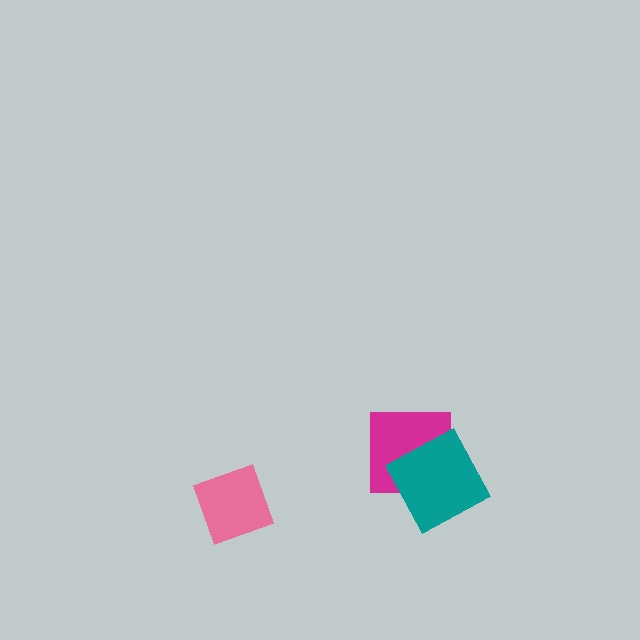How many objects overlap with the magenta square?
1 object overlaps with the magenta square.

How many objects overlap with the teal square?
1 object overlaps with the teal square.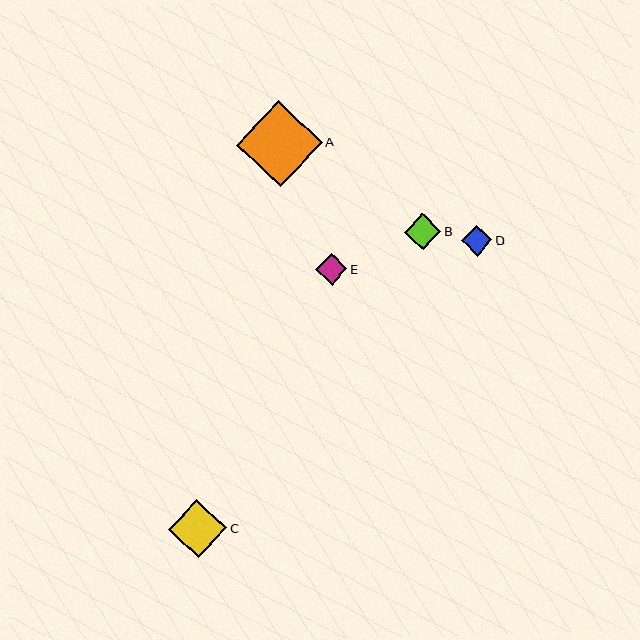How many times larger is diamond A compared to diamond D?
Diamond A is approximately 2.8 times the size of diamond D.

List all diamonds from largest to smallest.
From largest to smallest: A, C, B, E, D.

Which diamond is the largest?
Diamond A is the largest with a size of approximately 86 pixels.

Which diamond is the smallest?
Diamond D is the smallest with a size of approximately 31 pixels.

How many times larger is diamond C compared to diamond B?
Diamond C is approximately 1.6 times the size of diamond B.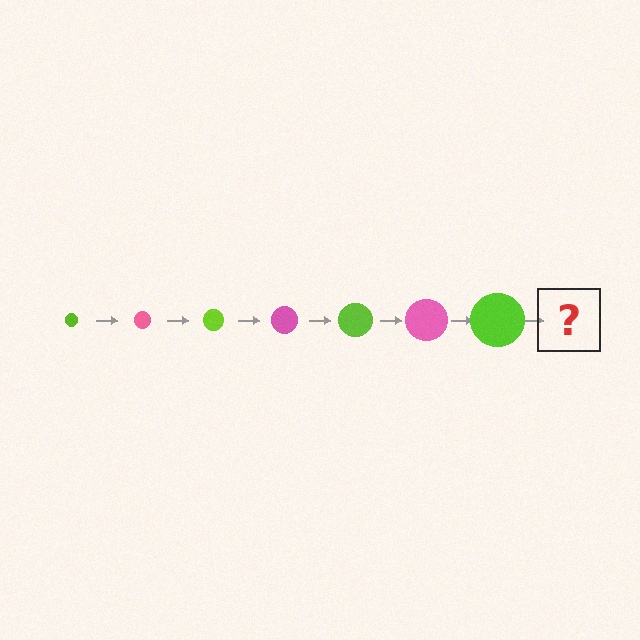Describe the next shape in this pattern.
It should be a pink circle, larger than the previous one.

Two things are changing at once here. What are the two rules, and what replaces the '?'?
The two rules are that the circle grows larger each step and the color cycles through lime and pink. The '?' should be a pink circle, larger than the previous one.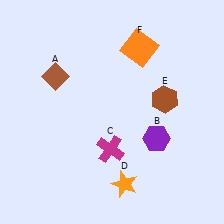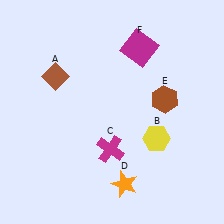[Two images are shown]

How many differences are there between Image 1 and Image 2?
There are 2 differences between the two images.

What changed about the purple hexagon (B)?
In Image 1, B is purple. In Image 2, it changed to yellow.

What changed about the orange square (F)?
In Image 1, F is orange. In Image 2, it changed to magenta.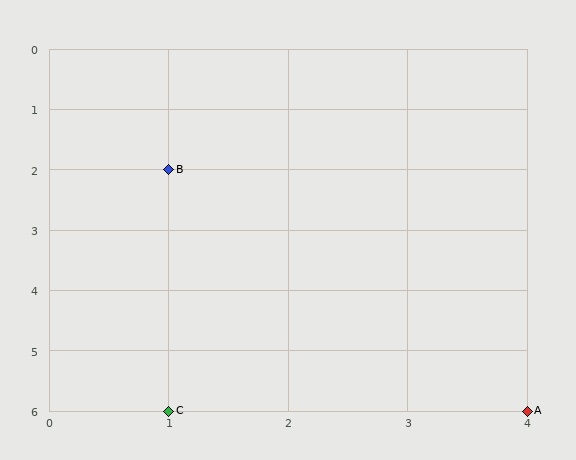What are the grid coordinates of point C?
Point C is at grid coordinates (1, 6).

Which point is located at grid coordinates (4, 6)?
Point A is at (4, 6).